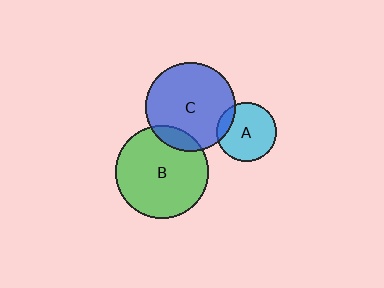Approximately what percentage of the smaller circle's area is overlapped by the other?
Approximately 15%.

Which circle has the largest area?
Circle B (green).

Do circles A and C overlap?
Yes.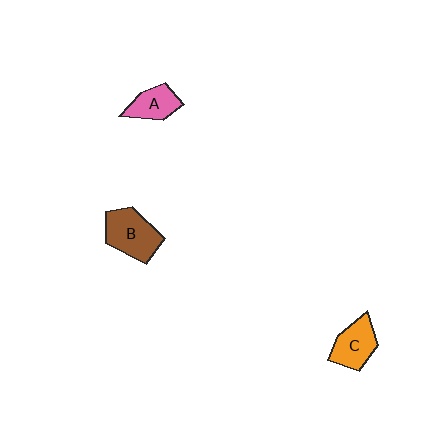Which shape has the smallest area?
Shape A (pink).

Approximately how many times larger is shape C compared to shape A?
Approximately 1.2 times.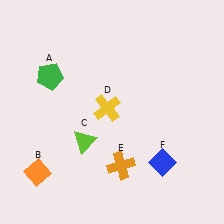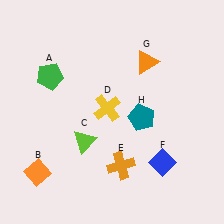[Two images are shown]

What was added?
An orange triangle (G), a teal pentagon (H) were added in Image 2.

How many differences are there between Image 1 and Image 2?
There are 2 differences between the two images.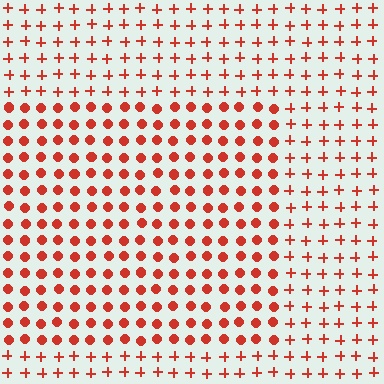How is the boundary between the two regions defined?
The boundary is defined by a change in element shape: circles inside vs. plus signs outside. All elements share the same color and spacing.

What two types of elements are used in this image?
The image uses circles inside the rectangle region and plus signs outside it.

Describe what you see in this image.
The image is filled with small red elements arranged in a uniform grid. A rectangle-shaped region contains circles, while the surrounding area contains plus signs. The boundary is defined purely by the change in element shape.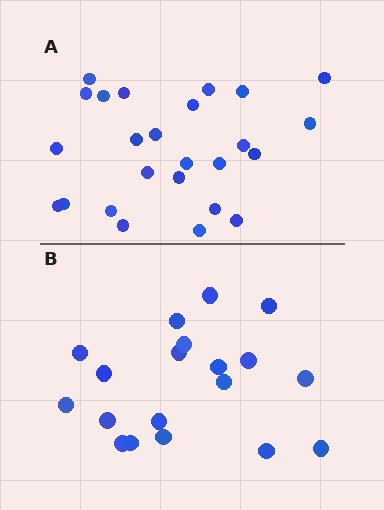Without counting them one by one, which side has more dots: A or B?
Region A (the top region) has more dots.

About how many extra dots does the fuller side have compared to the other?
Region A has about 6 more dots than region B.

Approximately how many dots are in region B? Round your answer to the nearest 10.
About 20 dots. (The exact count is 19, which rounds to 20.)